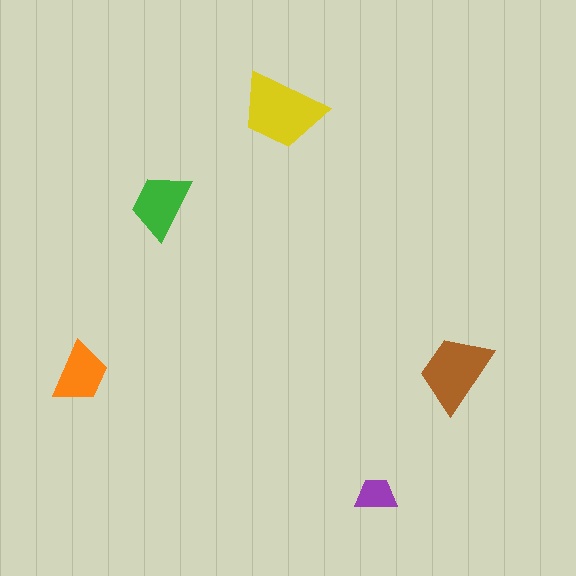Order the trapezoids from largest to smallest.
the yellow one, the brown one, the green one, the orange one, the purple one.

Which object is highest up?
The yellow trapezoid is topmost.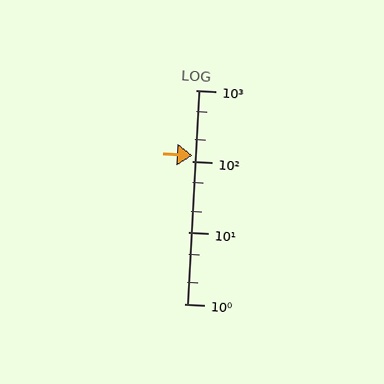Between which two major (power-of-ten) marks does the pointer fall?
The pointer is between 100 and 1000.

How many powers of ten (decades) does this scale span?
The scale spans 3 decades, from 1 to 1000.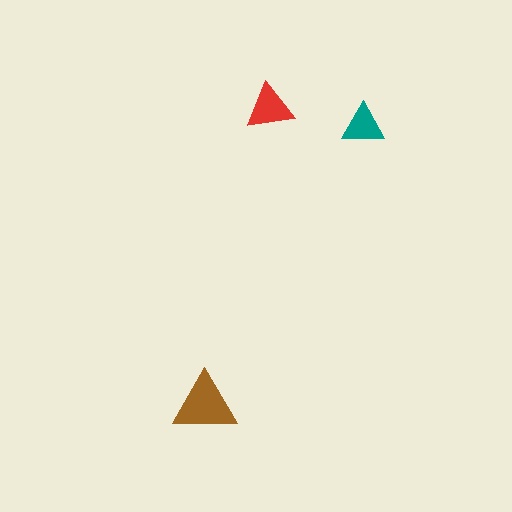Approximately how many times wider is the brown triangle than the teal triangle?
About 1.5 times wider.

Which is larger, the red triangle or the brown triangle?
The brown one.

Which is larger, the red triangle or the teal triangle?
The red one.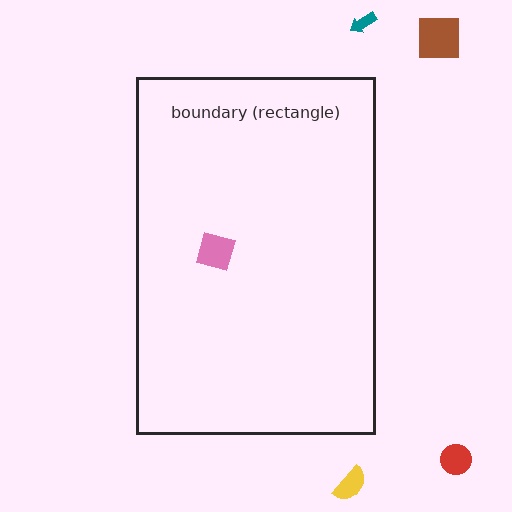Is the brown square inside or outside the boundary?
Outside.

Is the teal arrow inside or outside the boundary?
Outside.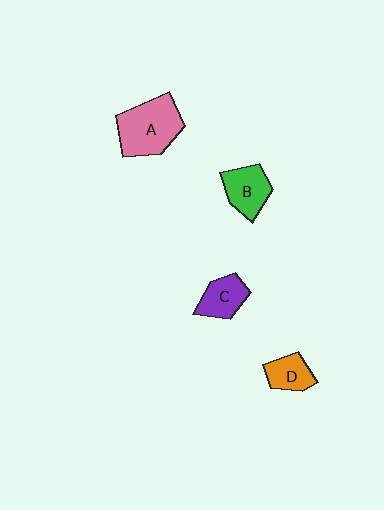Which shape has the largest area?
Shape A (pink).